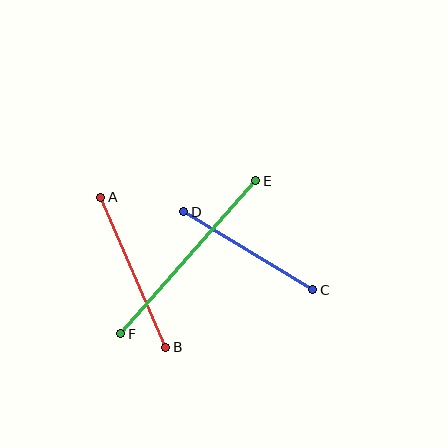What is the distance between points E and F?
The distance is approximately 204 pixels.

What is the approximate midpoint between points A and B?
The midpoint is at approximately (133, 272) pixels.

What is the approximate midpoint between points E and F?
The midpoint is at approximately (188, 257) pixels.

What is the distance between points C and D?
The distance is approximately 151 pixels.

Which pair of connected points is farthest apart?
Points E and F are farthest apart.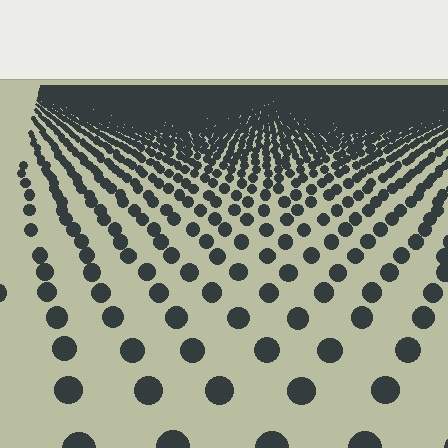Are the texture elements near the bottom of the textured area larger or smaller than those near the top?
Larger. Near the bottom, elements are closer to the viewer and appear at a bigger on-screen size.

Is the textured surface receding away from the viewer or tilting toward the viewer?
The surface is receding away from the viewer. Texture elements get smaller and denser toward the top.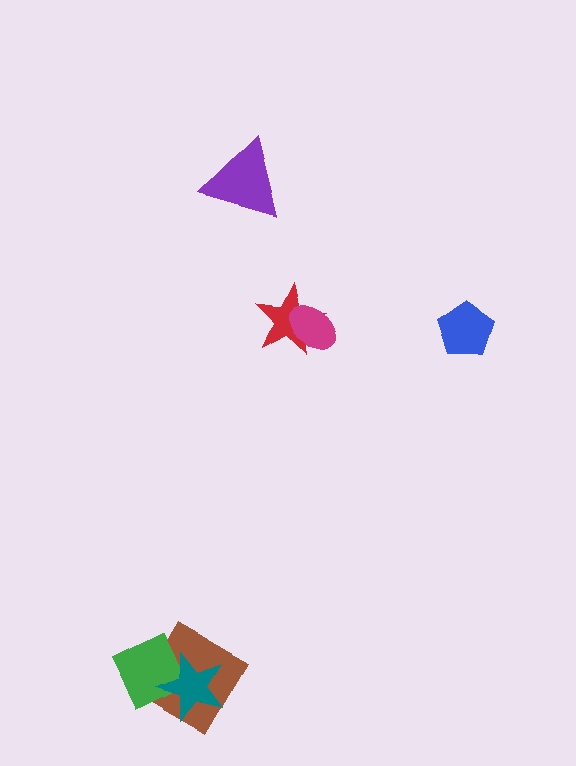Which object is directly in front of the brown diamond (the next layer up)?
The green diamond is directly in front of the brown diamond.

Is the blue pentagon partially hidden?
No, no other shape covers it.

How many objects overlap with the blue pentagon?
0 objects overlap with the blue pentagon.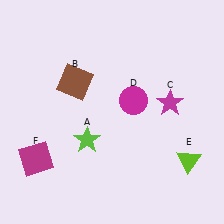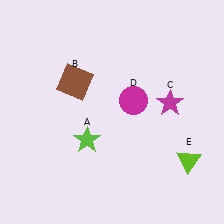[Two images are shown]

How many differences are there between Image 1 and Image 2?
There is 1 difference between the two images.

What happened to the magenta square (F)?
The magenta square (F) was removed in Image 2. It was in the bottom-left area of Image 1.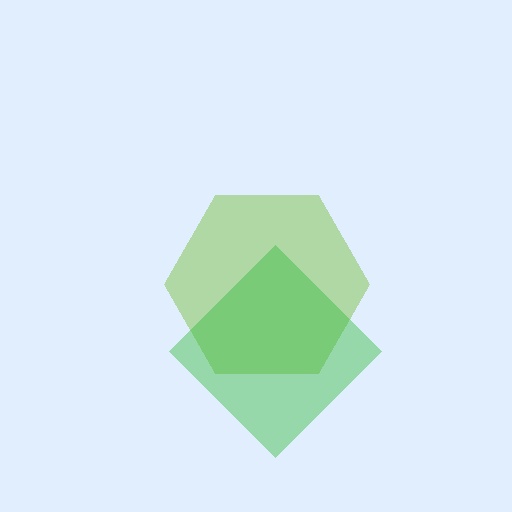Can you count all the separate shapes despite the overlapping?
Yes, there are 2 separate shapes.